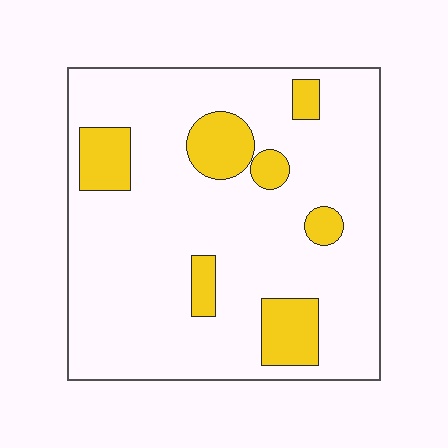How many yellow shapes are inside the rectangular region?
7.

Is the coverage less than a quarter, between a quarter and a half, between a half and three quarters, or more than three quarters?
Less than a quarter.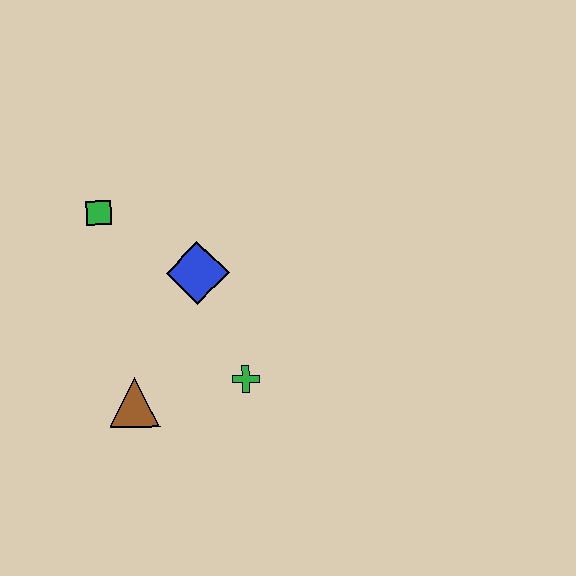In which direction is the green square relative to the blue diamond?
The green square is to the left of the blue diamond.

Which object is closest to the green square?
The blue diamond is closest to the green square.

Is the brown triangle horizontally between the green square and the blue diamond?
Yes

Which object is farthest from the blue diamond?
The brown triangle is farthest from the blue diamond.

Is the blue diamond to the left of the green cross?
Yes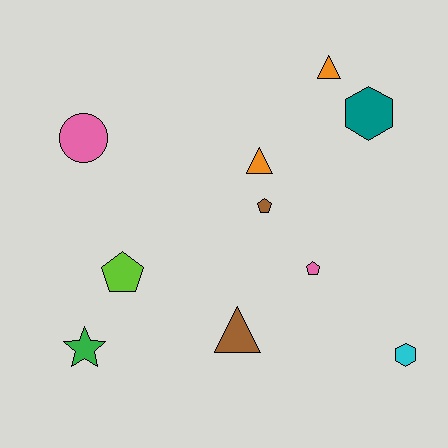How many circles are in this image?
There is 1 circle.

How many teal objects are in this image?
There is 1 teal object.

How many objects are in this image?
There are 10 objects.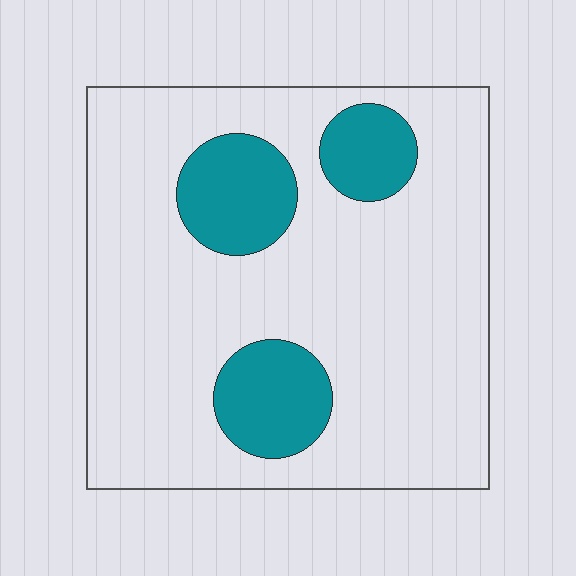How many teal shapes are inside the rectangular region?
3.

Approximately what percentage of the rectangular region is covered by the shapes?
Approximately 20%.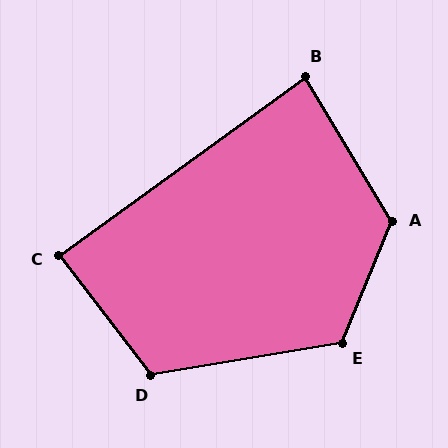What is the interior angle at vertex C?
Approximately 88 degrees (approximately right).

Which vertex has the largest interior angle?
A, at approximately 127 degrees.